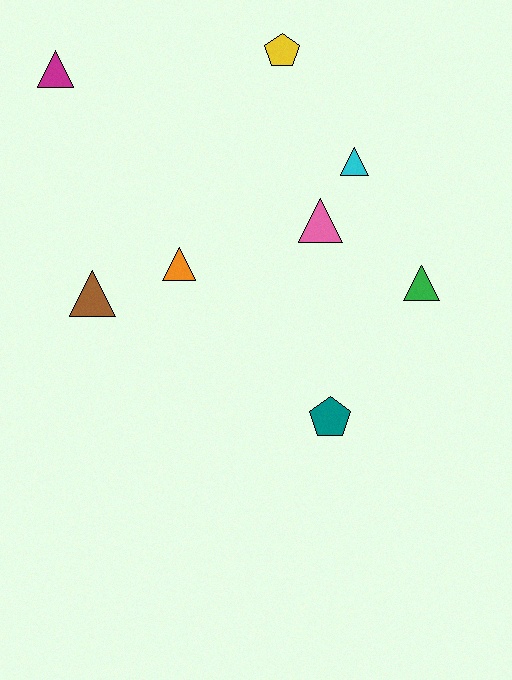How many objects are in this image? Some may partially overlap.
There are 8 objects.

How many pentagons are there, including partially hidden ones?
There are 2 pentagons.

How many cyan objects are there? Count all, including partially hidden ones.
There is 1 cyan object.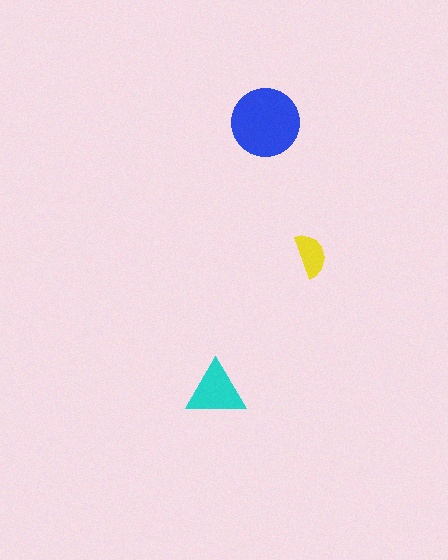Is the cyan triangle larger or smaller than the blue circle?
Smaller.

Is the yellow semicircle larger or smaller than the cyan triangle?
Smaller.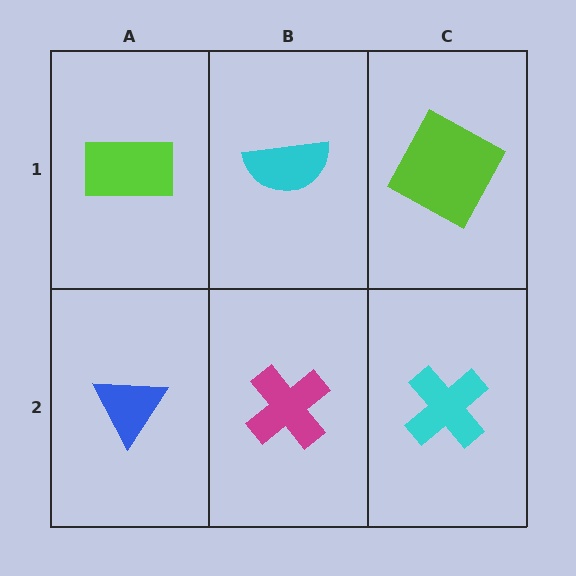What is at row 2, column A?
A blue triangle.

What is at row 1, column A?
A lime rectangle.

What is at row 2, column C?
A cyan cross.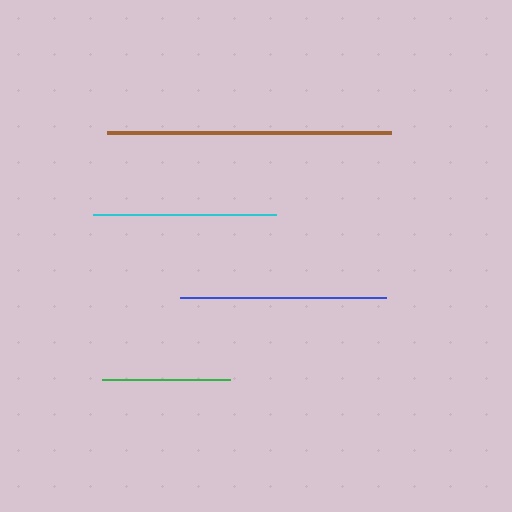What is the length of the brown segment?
The brown segment is approximately 284 pixels long.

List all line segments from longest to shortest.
From longest to shortest: brown, blue, cyan, green.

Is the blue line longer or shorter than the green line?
The blue line is longer than the green line.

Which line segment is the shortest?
The green line is the shortest at approximately 128 pixels.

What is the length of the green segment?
The green segment is approximately 128 pixels long.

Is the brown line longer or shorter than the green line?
The brown line is longer than the green line.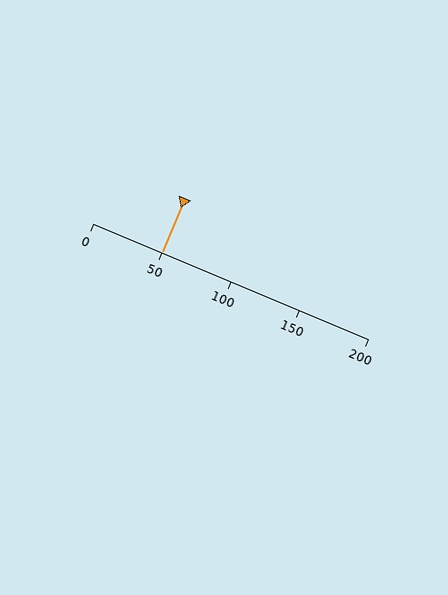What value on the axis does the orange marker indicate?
The marker indicates approximately 50.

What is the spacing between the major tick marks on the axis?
The major ticks are spaced 50 apart.